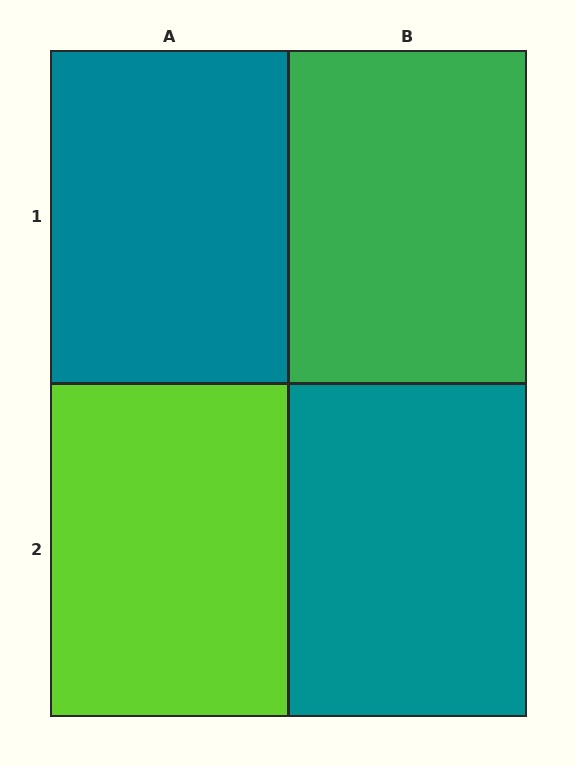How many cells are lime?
1 cell is lime.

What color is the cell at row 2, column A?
Lime.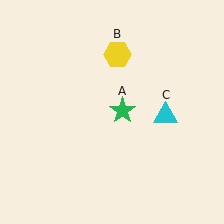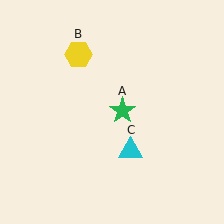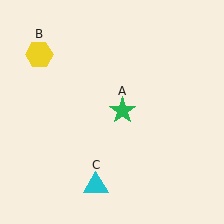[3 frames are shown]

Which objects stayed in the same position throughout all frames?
Green star (object A) remained stationary.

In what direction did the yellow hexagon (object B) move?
The yellow hexagon (object B) moved left.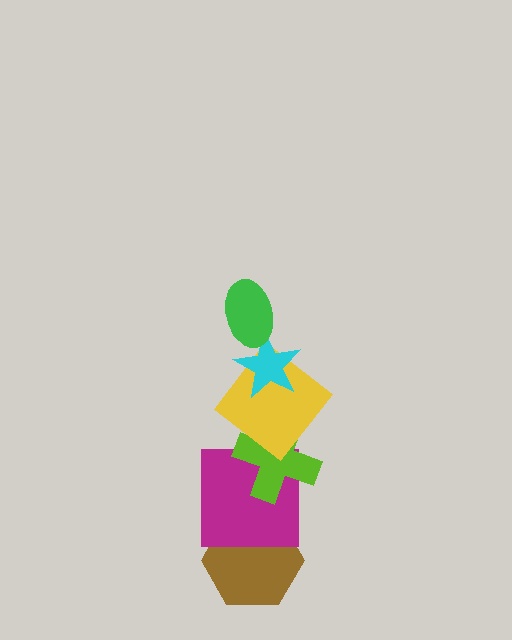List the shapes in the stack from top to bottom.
From top to bottom: the green ellipse, the cyan star, the yellow diamond, the lime cross, the magenta square, the brown hexagon.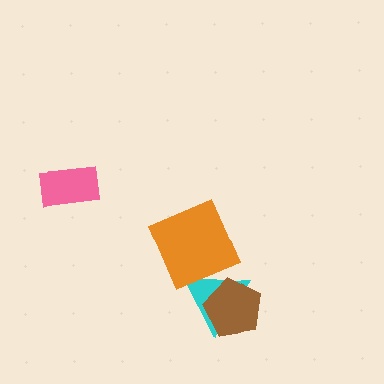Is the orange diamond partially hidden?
No, no other shape covers it.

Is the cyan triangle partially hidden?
Yes, it is partially covered by another shape.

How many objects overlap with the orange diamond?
1 object overlaps with the orange diamond.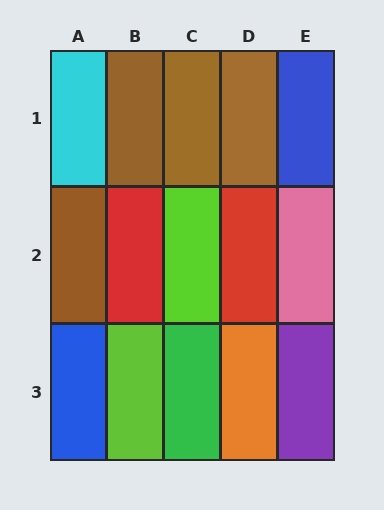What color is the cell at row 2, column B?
Red.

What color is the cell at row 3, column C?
Green.